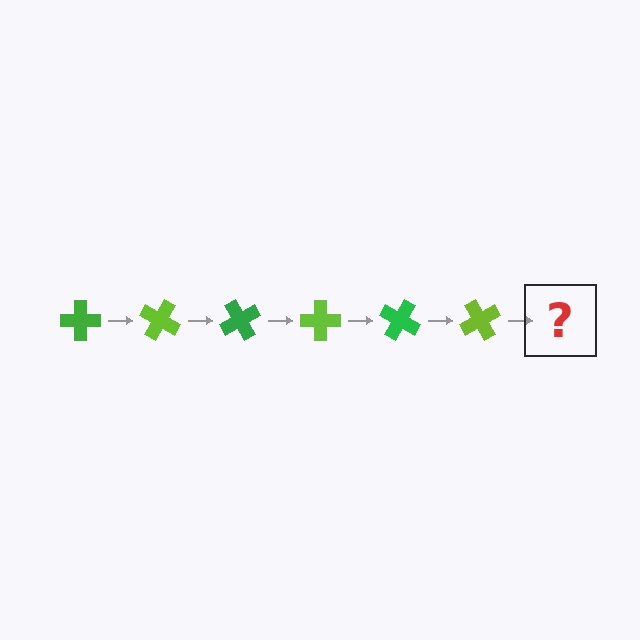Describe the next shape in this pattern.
It should be a green cross, rotated 180 degrees from the start.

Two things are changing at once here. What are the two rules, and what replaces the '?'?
The two rules are that it rotates 30 degrees each step and the color cycles through green and lime. The '?' should be a green cross, rotated 180 degrees from the start.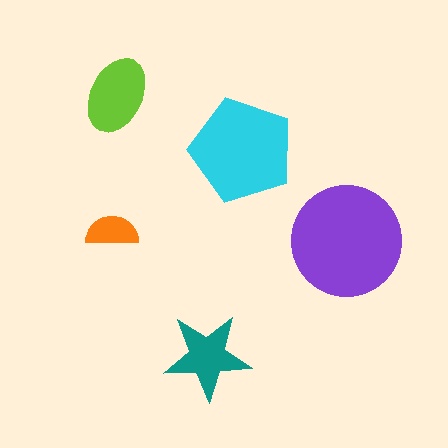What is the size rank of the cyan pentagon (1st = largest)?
2nd.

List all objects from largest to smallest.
The purple circle, the cyan pentagon, the lime ellipse, the teal star, the orange semicircle.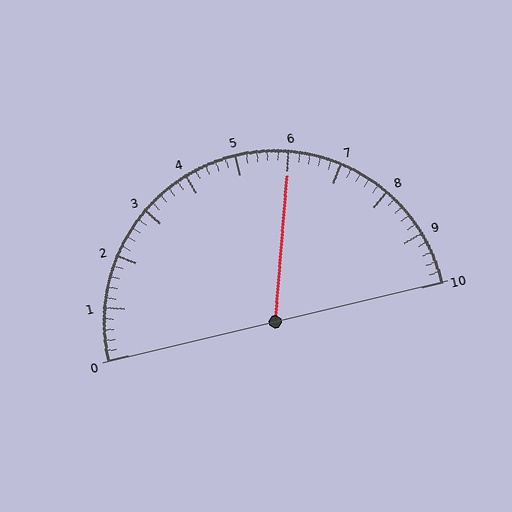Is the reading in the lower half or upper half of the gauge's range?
The reading is in the upper half of the range (0 to 10).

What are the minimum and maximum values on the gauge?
The gauge ranges from 0 to 10.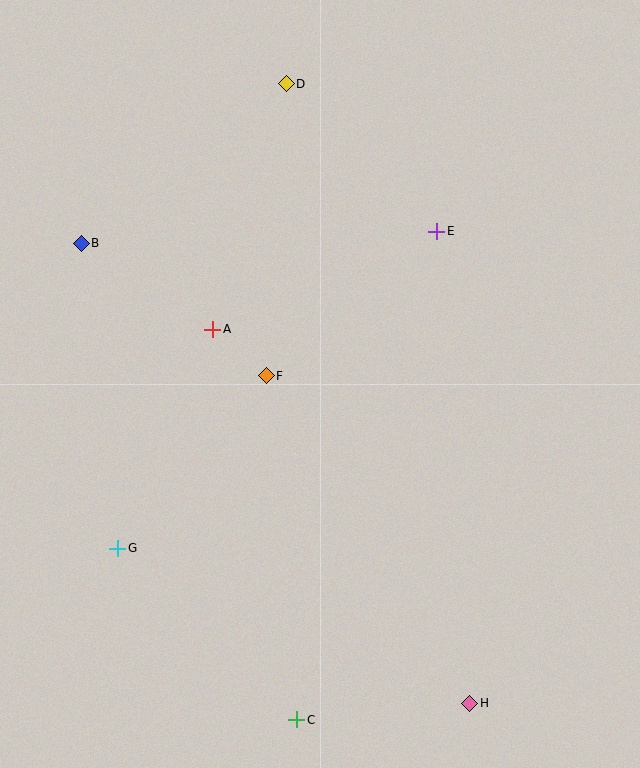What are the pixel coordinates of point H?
Point H is at (470, 703).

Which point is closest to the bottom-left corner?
Point G is closest to the bottom-left corner.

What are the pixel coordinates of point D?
Point D is at (286, 84).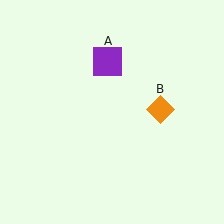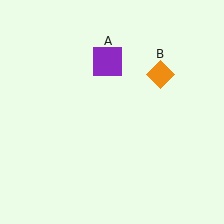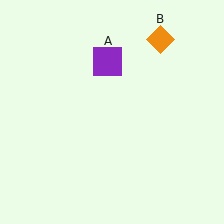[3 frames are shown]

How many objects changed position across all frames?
1 object changed position: orange diamond (object B).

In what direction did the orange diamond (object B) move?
The orange diamond (object B) moved up.